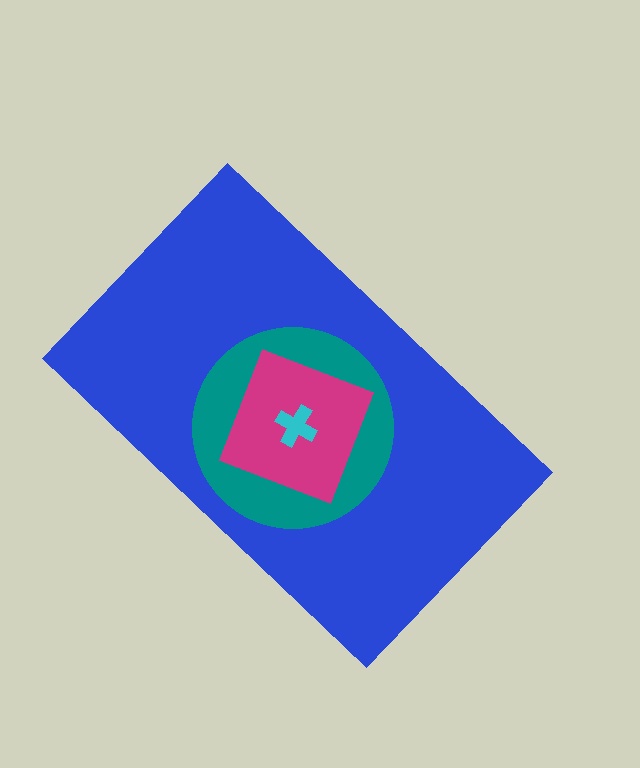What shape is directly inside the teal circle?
The magenta diamond.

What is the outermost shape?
The blue rectangle.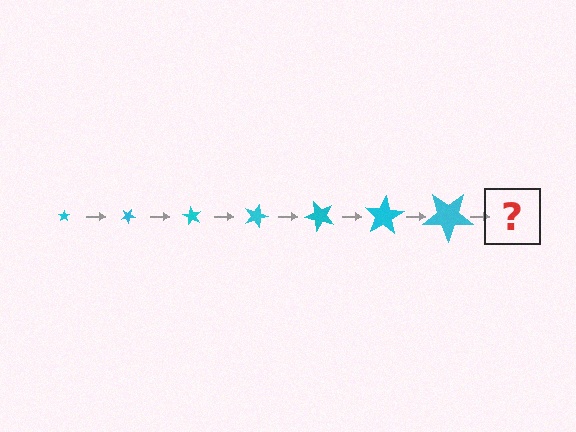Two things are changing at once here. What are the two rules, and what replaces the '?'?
The two rules are that the star grows larger each step and it rotates 30 degrees each step. The '?' should be a star, larger than the previous one and rotated 210 degrees from the start.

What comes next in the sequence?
The next element should be a star, larger than the previous one and rotated 210 degrees from the start.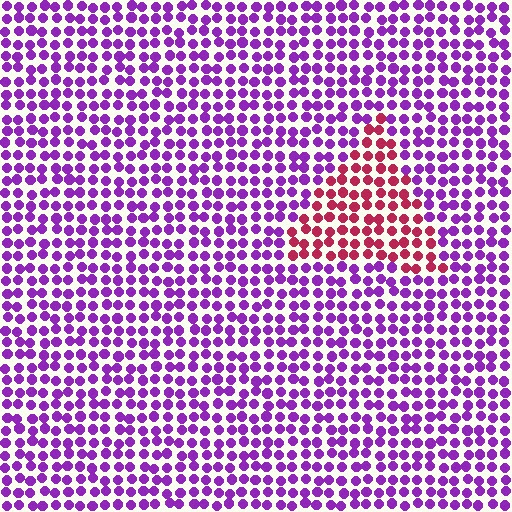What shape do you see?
I see a triangle.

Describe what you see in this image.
The image is filled with small purple elements in a uniform arrangement. A triangle-shaped region is visible where the elements are tinted to a slightly different hue, forming a subtle color boundary.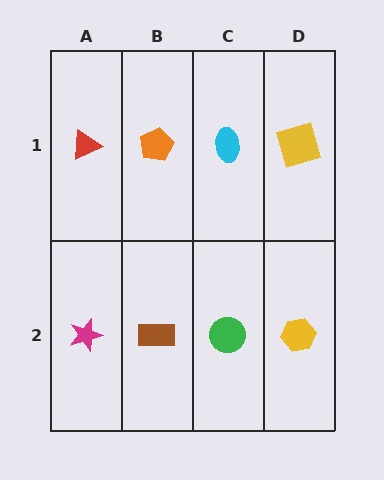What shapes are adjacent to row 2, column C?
A cyan ellipse (row 1, column C), a brown rectangle (row 2, column B), a yellow hexagon (row 2, column D).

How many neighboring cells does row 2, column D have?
2.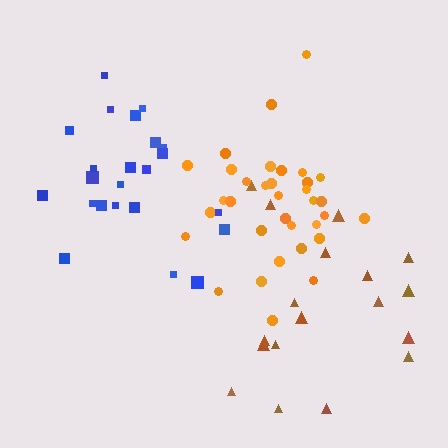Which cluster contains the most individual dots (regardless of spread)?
Orange (34).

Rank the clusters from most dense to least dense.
orange, blue, brown.